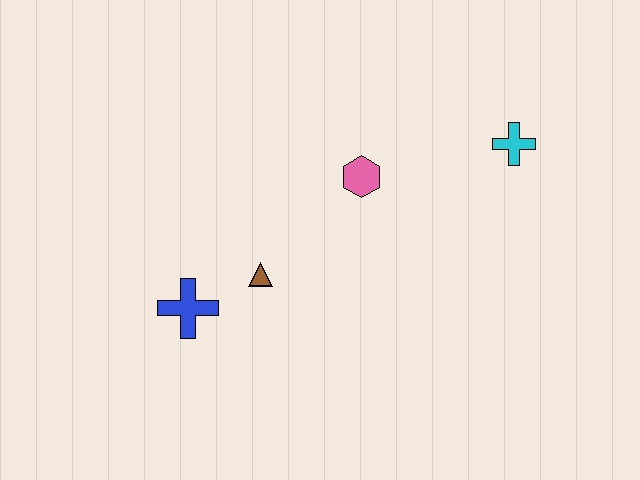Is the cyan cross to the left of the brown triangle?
No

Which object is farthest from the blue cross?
The cyan cross is farthest from the blue cross.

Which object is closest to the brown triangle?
The blue cross is closest to the brown triangle.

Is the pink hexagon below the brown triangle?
No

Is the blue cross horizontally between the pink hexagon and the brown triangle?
No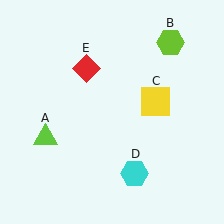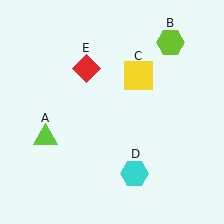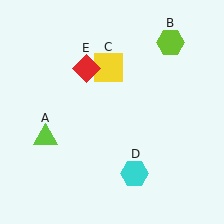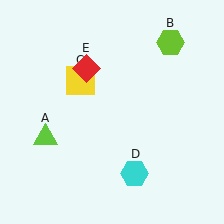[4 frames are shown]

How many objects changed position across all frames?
1 object changed position: yellow square (object C).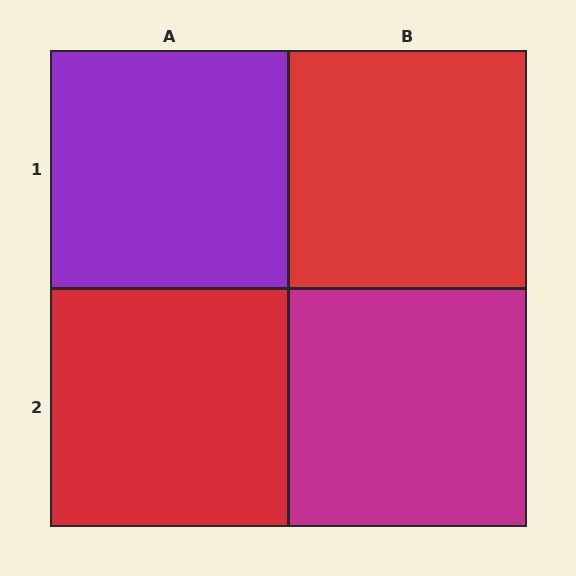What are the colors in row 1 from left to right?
Purple, red.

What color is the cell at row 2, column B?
Magenta.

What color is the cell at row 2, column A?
Red.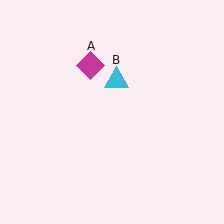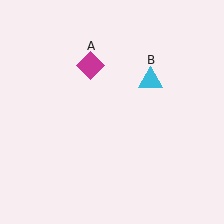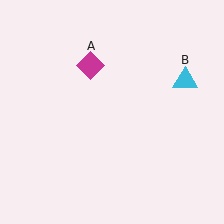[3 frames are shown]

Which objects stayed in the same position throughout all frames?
Magenta diamond (object A) remained stationary.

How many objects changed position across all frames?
1 object changed position: cyan triangle (object B).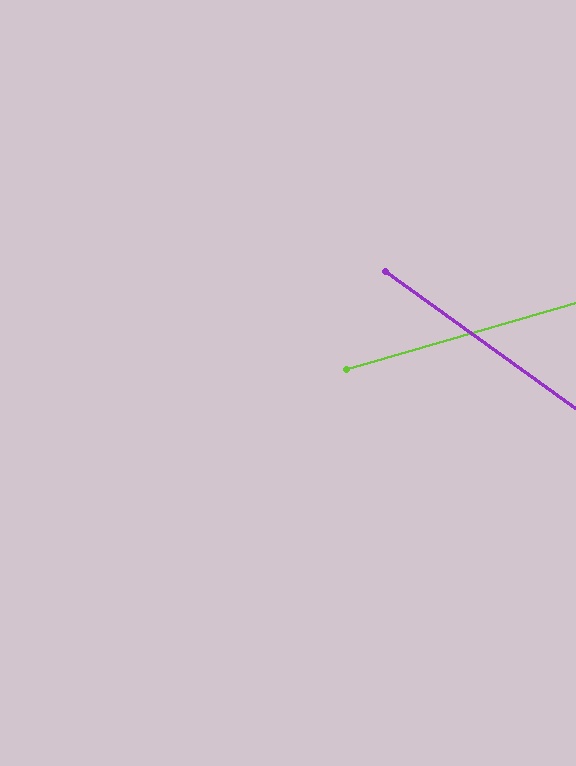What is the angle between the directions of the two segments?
Approximately 52 degrees.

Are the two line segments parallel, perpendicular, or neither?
Neither parallel nor perpendicular — they differ by about 52°.